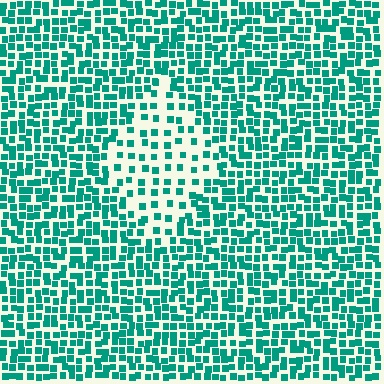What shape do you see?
I see a diamond.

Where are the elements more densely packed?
The elements are more densely packed outside the diamond boundary.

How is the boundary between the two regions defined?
The boundary is defined by a change in element density (approximately 2.2x ratio). All elements are the same color, size, and shape.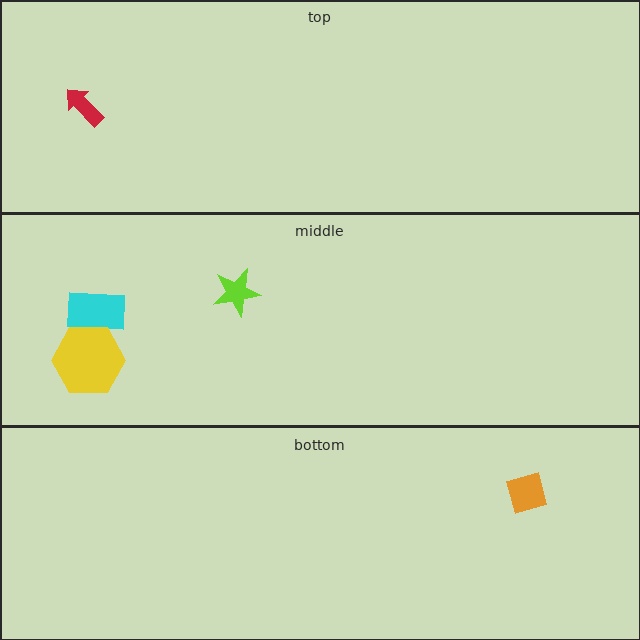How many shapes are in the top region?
1.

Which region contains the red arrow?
The top region.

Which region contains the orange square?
The bottom region.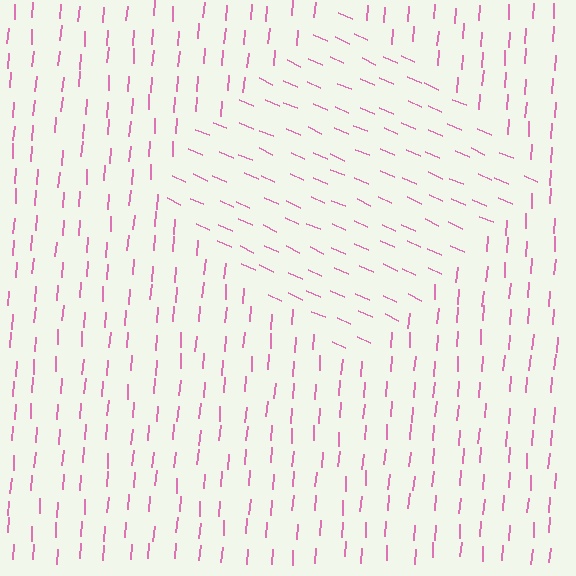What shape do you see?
I see a diamond.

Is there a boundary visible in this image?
Yes, there is a texture boundary formed by a change in line orientation.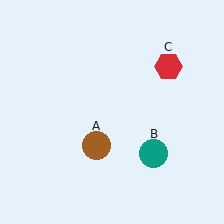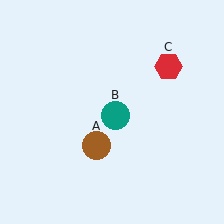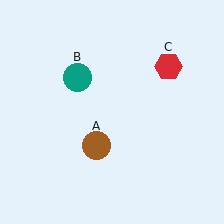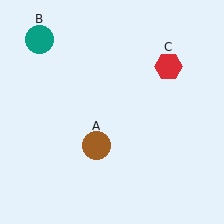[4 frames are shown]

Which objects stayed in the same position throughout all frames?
Brown circle (object A) and red hexagon (object C) remained stationary.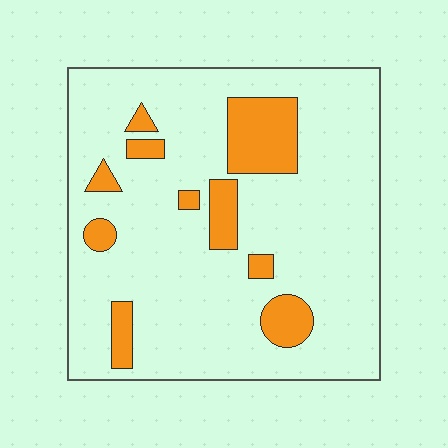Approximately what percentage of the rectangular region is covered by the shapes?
Approximately 15%.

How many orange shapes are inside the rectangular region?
10.